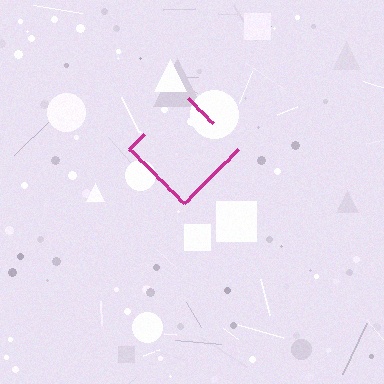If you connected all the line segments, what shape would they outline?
They would outline a diamond.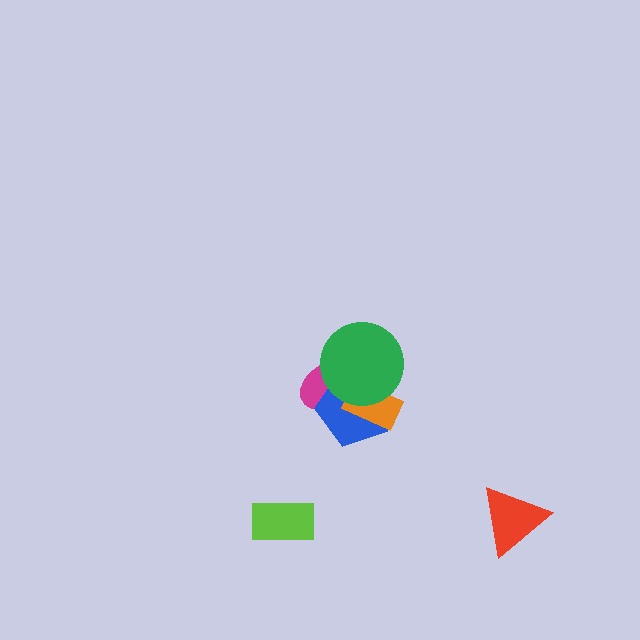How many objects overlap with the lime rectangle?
0 objects overlap with the lime rectangle.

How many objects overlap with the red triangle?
0 objects overlap with the red triangle.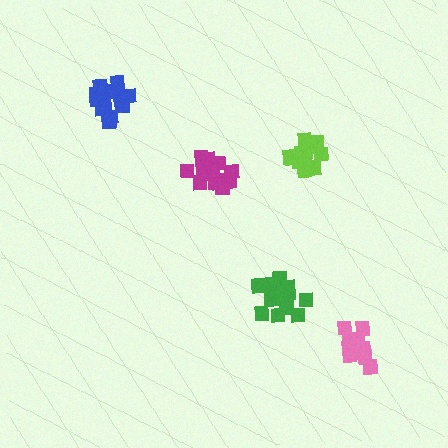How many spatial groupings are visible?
There are 5 spatial groupings.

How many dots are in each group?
Group 1: 14 dots, Group 2: 14 dots, Group 3: 18 dots, Group 4: 13 dots, Group 5: 16 dots (75 total).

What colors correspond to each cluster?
The clusters are colored: lime, blue, green, pink, magenta.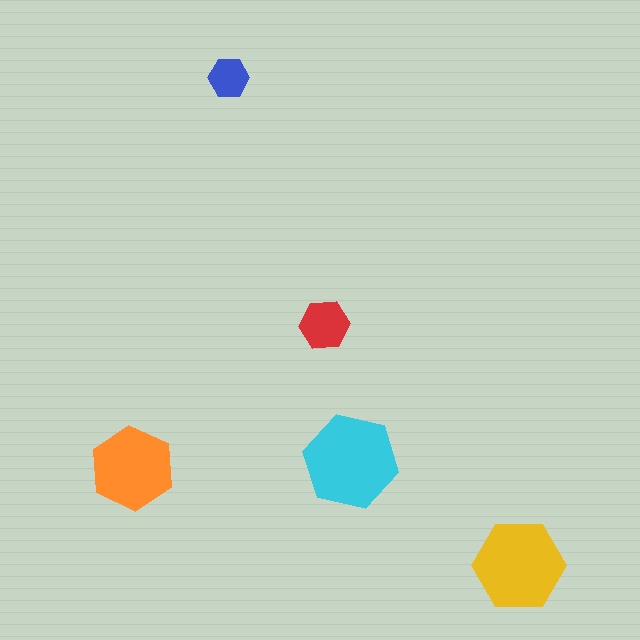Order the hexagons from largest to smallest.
the cyan one, the yellow one, the orange one, the red one, the blue one.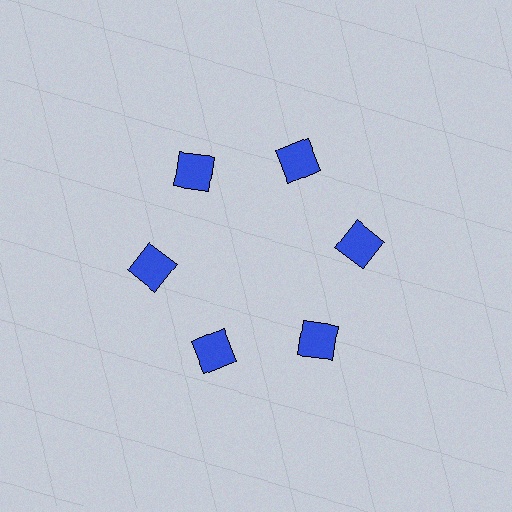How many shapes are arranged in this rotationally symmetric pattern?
There are 6 shapes, arranged in 6 groups of 1.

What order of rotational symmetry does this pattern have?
This pattern has 6-fold rotational symmetry.